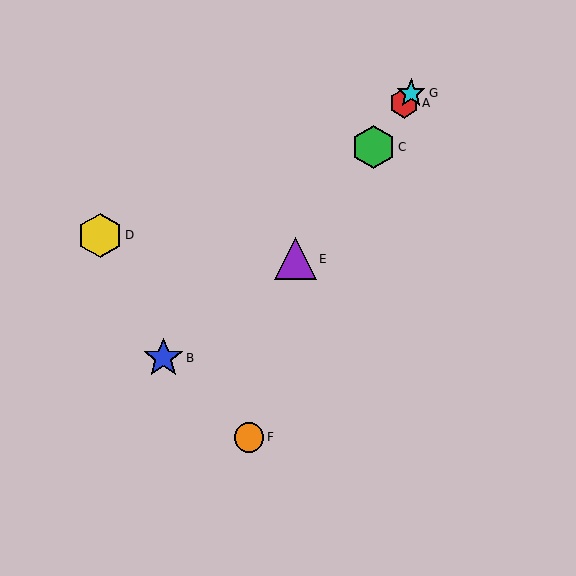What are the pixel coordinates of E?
Object E is at (295, 259).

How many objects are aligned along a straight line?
4 objects (A, C, E, G) are aligned along a straight line.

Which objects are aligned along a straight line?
Objects A, C, E, G are aligned along a straight line.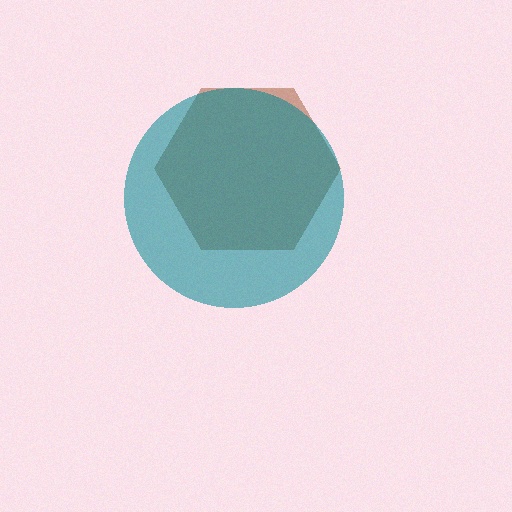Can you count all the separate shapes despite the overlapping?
Yes, there are 2 separate shapes.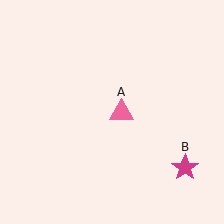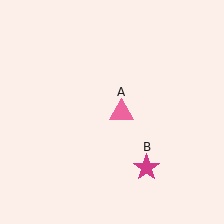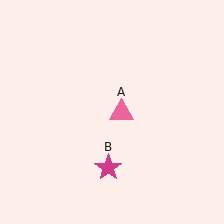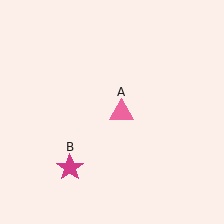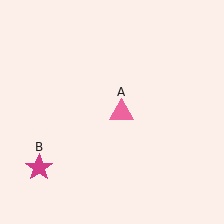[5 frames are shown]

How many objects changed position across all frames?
1 object changed position: magenta star (object B).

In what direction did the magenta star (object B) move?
The magenta star (object B) moved left.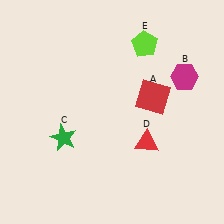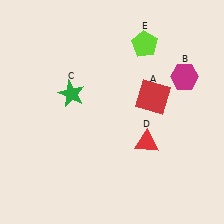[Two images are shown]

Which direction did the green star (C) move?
The green star (C) moved up.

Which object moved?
The green star (C) moved up.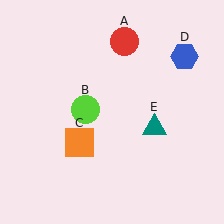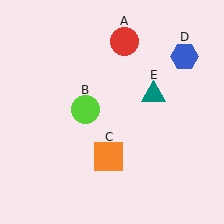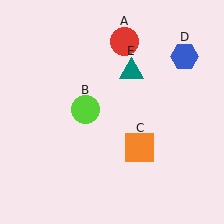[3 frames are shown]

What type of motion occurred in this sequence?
The orange square (object C), teal triangle (object E) rotated counterclockwise around the center of the scene.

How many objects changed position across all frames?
2 objects changed position: orange square (object C), teal triangle (object E).